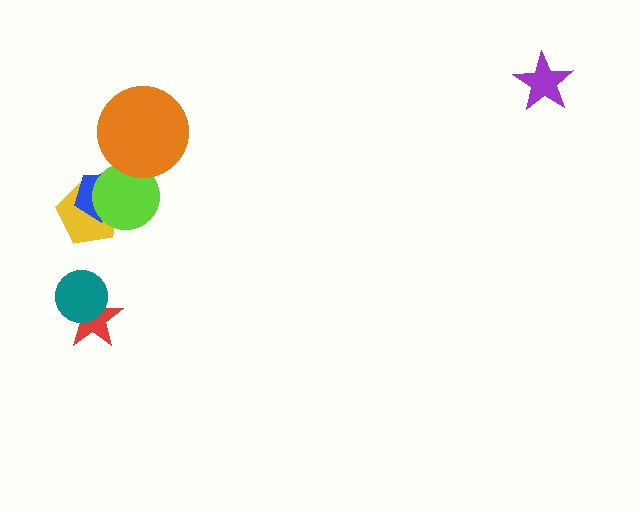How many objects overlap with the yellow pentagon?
2 objects overlap with the yellow pentagon.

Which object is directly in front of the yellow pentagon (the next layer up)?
The blue pentagon is directly in front of the yellow pentagon.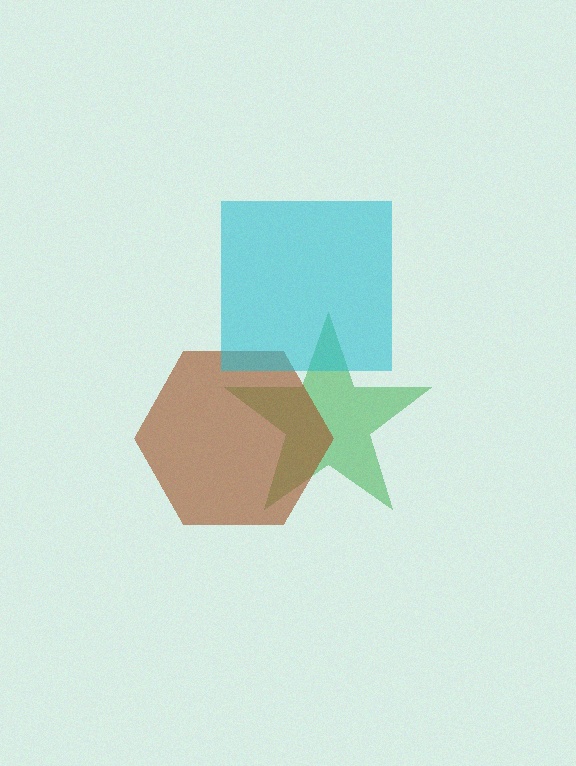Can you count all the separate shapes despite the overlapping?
Yes, there are 3 separate shapes.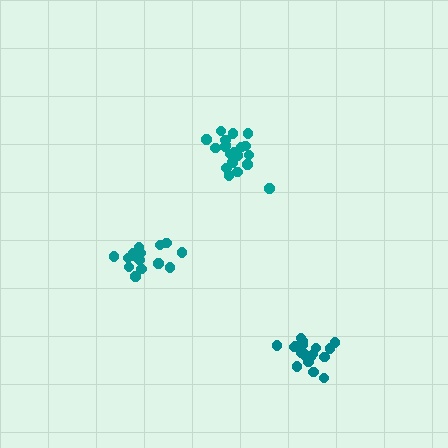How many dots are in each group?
Group 1: 16 dots, Group 2: 19 dots, Group 3: 20 dots (55 total).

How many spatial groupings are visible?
There are 3 spatial groupings.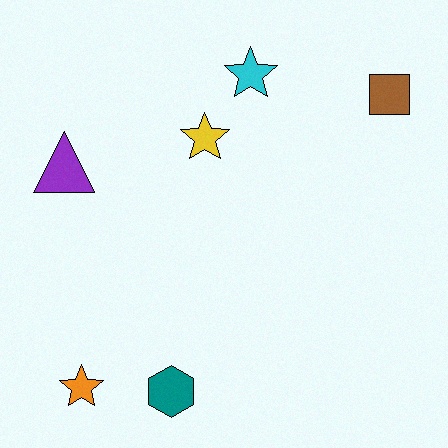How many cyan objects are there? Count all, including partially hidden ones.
There is 1 cyan object.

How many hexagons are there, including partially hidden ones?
There is 1 hexagon.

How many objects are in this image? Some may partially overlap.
There are 6 objects.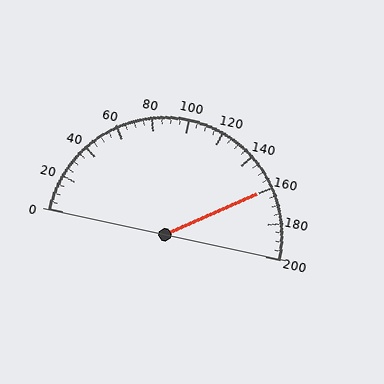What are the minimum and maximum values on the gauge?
The gauge ranges from 0 to 200.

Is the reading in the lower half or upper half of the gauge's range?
The reading is in the upper half of the range (0 to 200).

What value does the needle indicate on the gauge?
The needle indicates approximately 160.